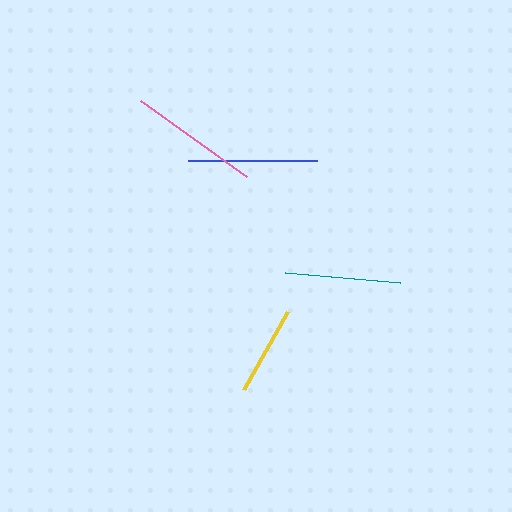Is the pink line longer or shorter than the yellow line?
The pink line is longer than the yellow line.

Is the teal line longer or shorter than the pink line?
The pink line is longer than the teal line.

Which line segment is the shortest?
The yellow line is the shortest at approximately 89 pixels.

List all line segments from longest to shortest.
From longest to shortest: pink, blue, teal, yellow.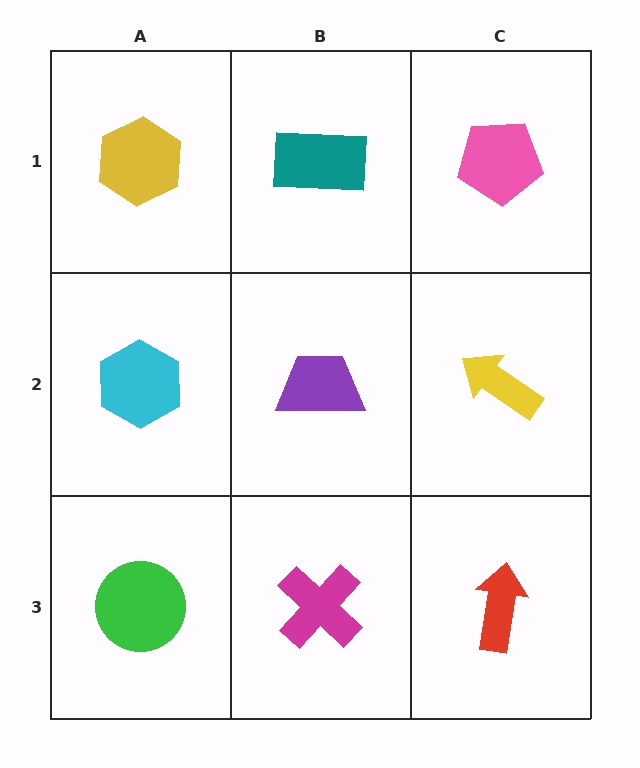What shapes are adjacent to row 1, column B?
A purple trapezoid (row 2, column B), a yellow hexagon (row 1, column A), a pink pentagon (row 1, column C).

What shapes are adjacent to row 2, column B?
A teal rectangle (row 1, column B), a magenta cross (row 3, column B), a cyan hexagon (row 2, column A), a yellow arrow (row 2, column C).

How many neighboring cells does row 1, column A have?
2.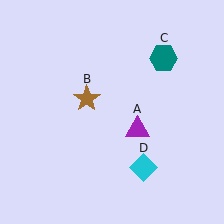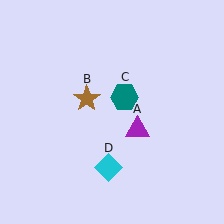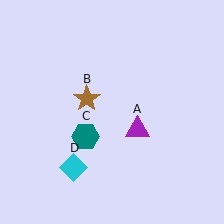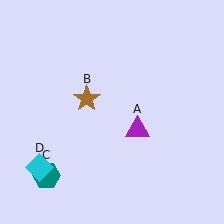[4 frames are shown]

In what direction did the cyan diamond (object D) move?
The cyan diamond (object D) moved left.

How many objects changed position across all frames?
2 objects changed position: teal hexagon (object C), cyan diamond (object D).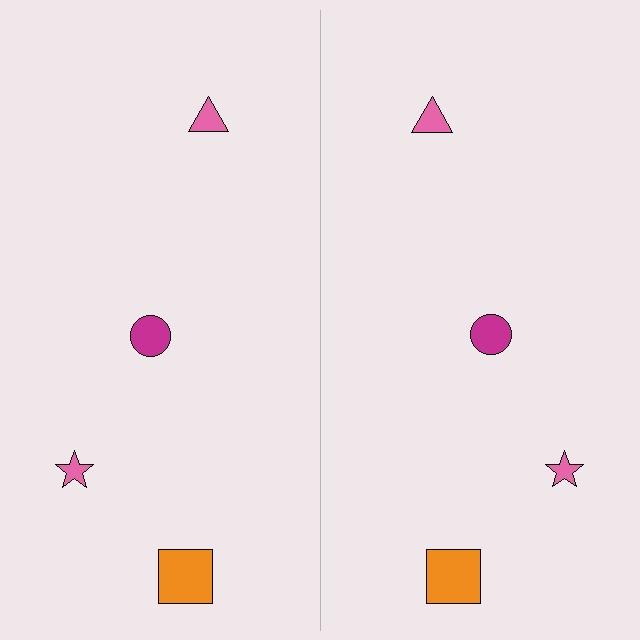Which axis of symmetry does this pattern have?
The pattern has a vertical axis of symmetry running through the center of the image.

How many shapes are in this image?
There are 8 shapes in this image.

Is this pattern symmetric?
Yes, this pattern has bilateral (reflection) symmetry.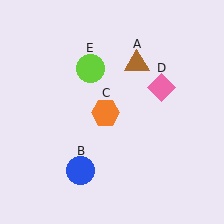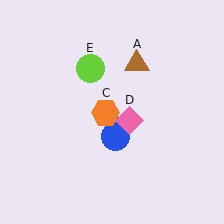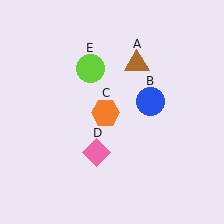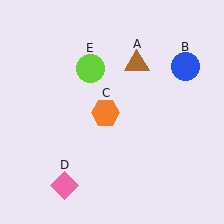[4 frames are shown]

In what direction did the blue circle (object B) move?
The blue circle (object B) moved up and to the right.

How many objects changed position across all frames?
2 objects changed position: blue circle (object B), pink diamond (object D).